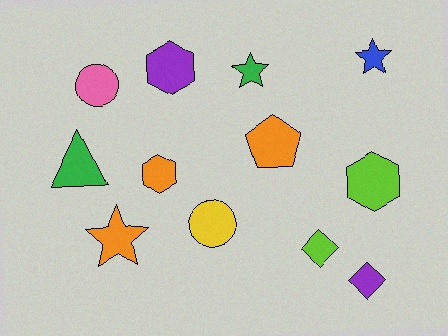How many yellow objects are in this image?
There is 1 yellow object.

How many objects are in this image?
There are 12 objects.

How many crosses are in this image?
There are no crosses.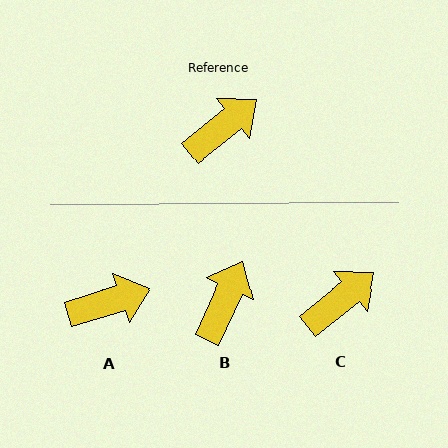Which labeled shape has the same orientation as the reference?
C.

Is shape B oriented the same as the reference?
No, it is off by about 26 degrees.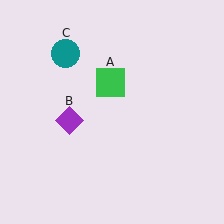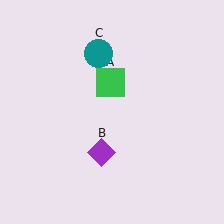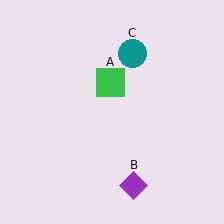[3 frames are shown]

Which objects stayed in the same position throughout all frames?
Green square (object A) remained stationary.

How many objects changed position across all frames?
2 objects changed position: purple diamond (object B), teal circle (object C).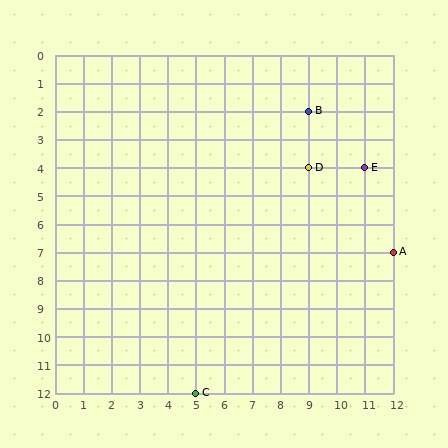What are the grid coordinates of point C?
Point C is at grid coordinates (5, 12).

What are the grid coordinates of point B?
Point B is at grid coordinates (9, 2).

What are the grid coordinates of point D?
Point D is at grid coordinates (9, 4).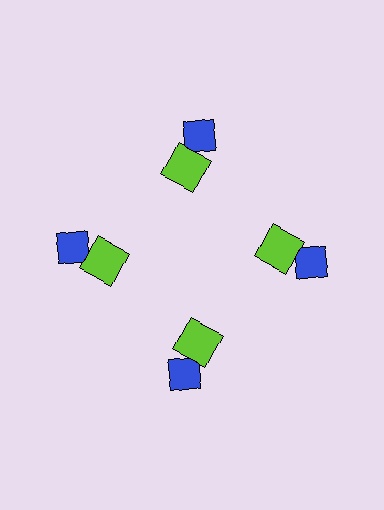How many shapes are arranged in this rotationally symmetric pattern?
There are 8 shapes, arranged in 4 groups of 2.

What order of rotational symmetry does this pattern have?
This pattern has 4-fold rotational symmetry.